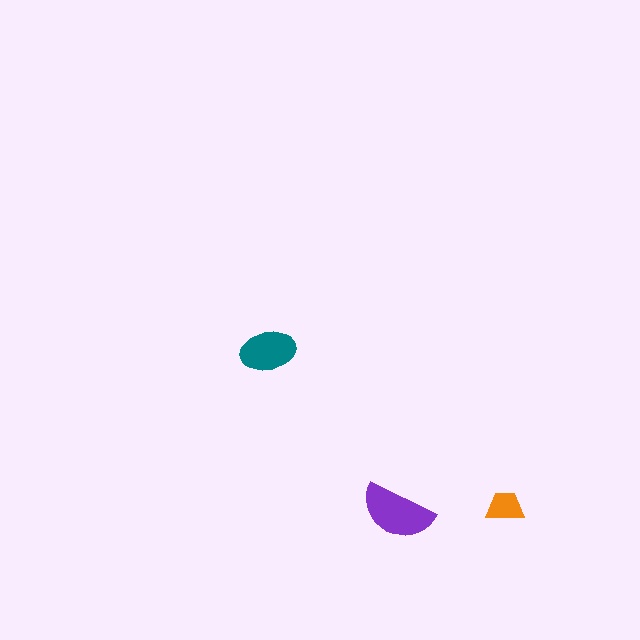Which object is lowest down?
The purple semicircle is bottommost.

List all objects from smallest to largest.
The orange trapezoid, the teal ellipse, the purple semicircle.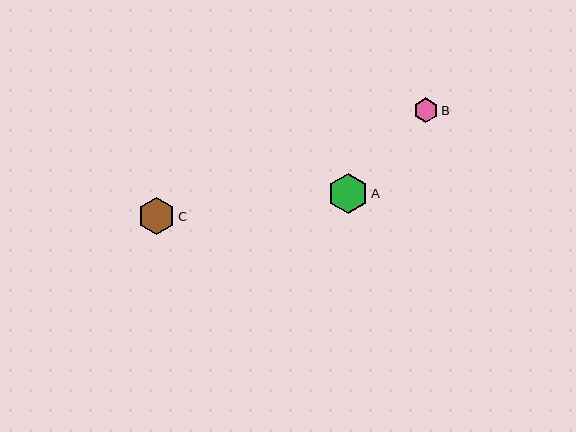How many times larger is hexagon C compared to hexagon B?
Hexagon C is approximately 1.5 times the size of hexagon B.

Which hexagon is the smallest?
Hexagon B is the smallest with a size of approximately 24 pixels.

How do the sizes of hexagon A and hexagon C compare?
Hexagon A and hexagon C are approximately the same size.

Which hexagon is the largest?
Hexagon A is the largest with a size of approximately 40 pixels.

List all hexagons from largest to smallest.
From largest to smallest: A, C, B.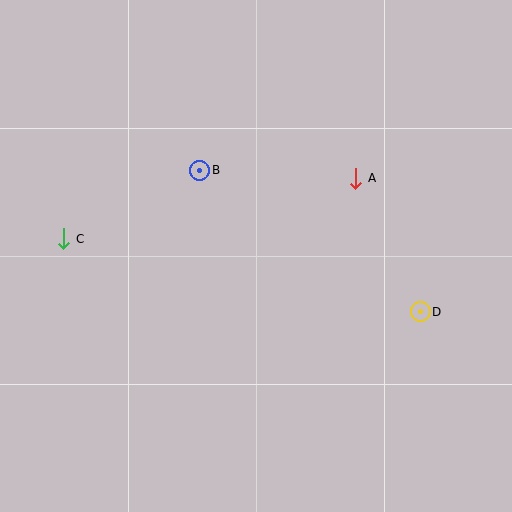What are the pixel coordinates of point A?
Point A is at (356, 178).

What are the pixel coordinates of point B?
Point B is at (200, 170).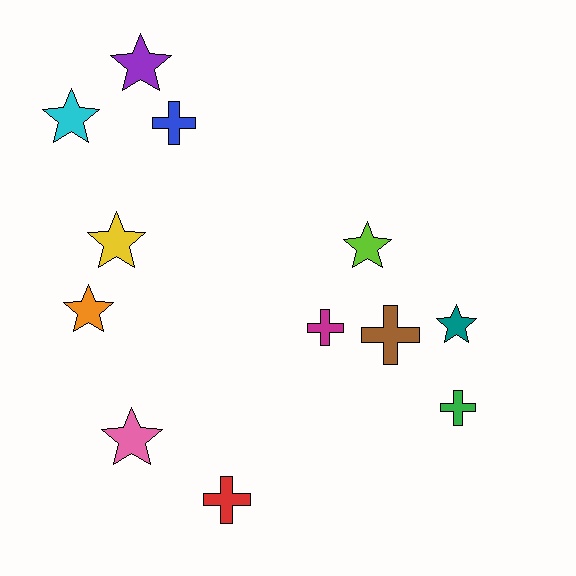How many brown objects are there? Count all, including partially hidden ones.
There is 1 brown object.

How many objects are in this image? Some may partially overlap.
There are 12 objects.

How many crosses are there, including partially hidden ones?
There are 5 crosses.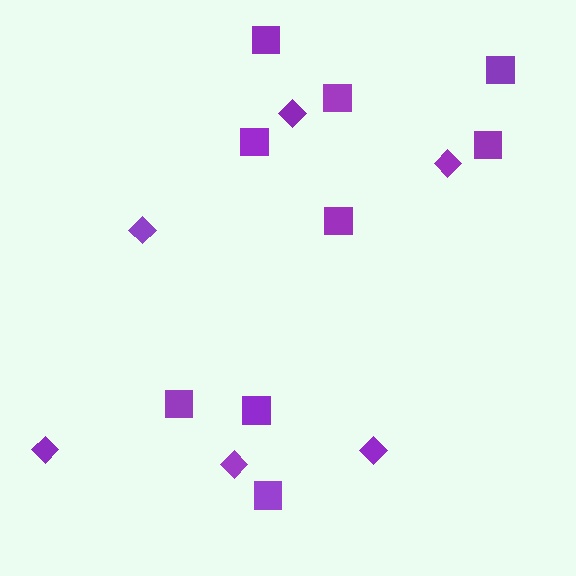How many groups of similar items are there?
There are 2 groups: one group of squares (9) and one group of diamonds (6).